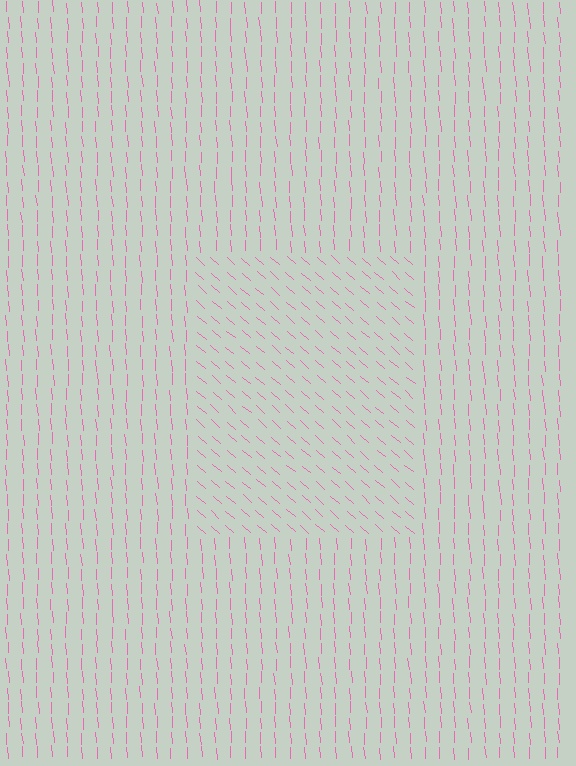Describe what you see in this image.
The image is filled with small pink line segments. A rectangle region in the image has lines oriented differently from the surrounding lines, creating a visible texture boundary.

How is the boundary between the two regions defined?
The boundary is defined purely by a change in line orientation (approximately 45 degrees difference). All lines are the same color and thickness.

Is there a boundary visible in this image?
Yes, there is a texture boundary formed by a change in line orientation.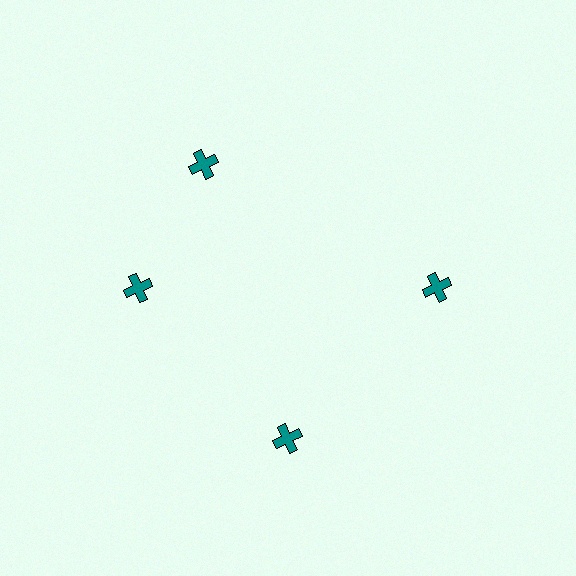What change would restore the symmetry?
The symmetry would be restored by rotating it back into even spacing with its neighbors so that all 4 crosses sit at equal angles and equal distance from the center.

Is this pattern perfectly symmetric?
No. The 4 teal crosses are arranged in a ring, but one element near the 12 o'clock position is rotated out of alignment along the ring, breaking the 4-fold rotational symmetry.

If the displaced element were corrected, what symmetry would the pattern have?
It would have 4-fold rotational symmetry — the pattern would map onto itself every 90 degrees.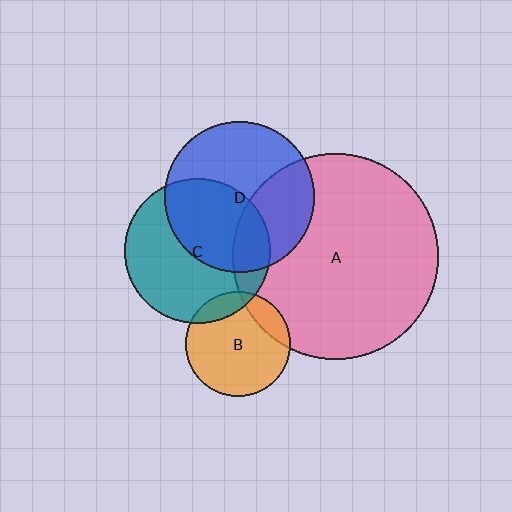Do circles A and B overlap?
Yes.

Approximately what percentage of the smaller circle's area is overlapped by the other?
Approximately 15%.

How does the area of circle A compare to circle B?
Approximately 3.9 times.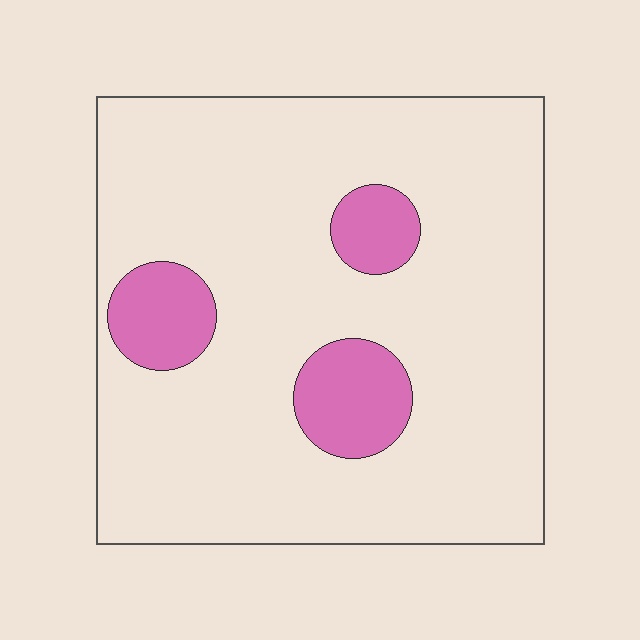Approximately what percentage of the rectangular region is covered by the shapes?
Approximately 15%.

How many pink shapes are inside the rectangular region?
3.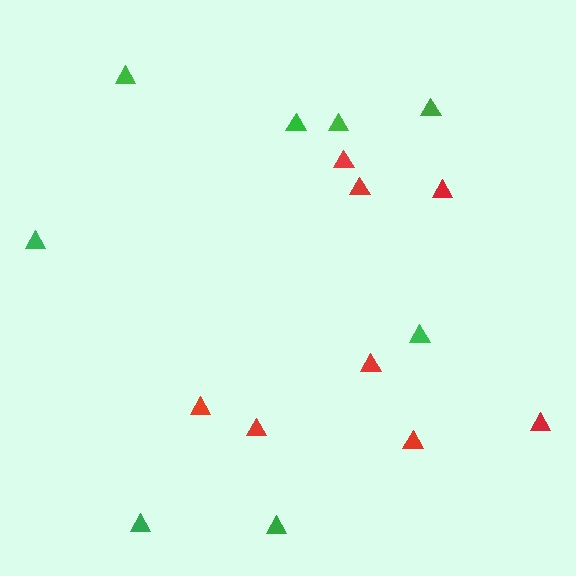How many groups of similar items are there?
There are 2 groups: one group of red triangles (8) and one group of green triangles (8).